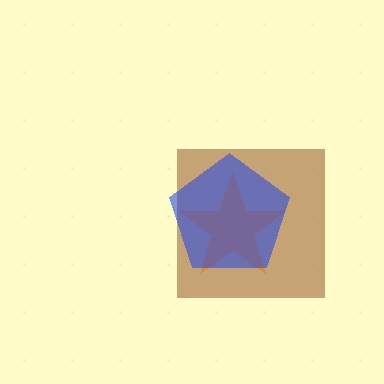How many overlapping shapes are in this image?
There are 3 overlapping shapes in the image.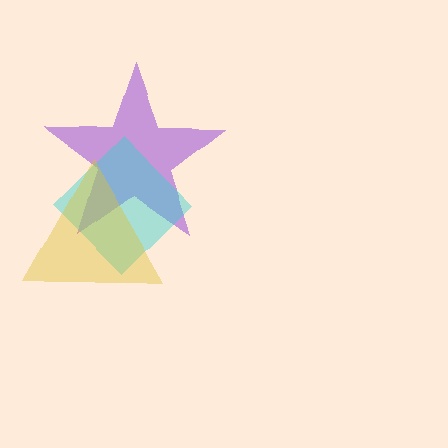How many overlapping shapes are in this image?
There are 3 overlapping shapes in the image.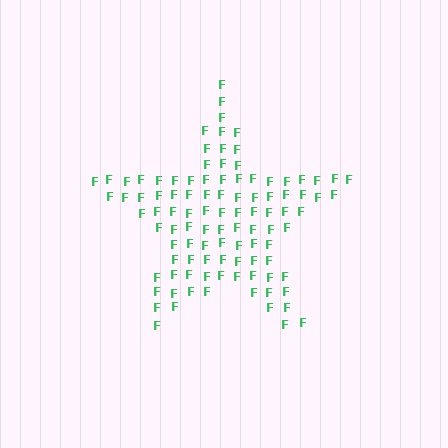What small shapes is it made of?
It is made of small letter F's.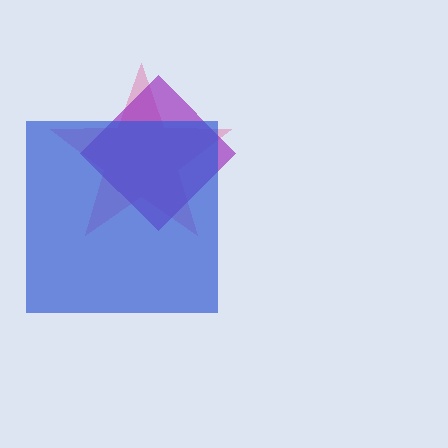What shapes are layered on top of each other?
The layered shapes are: a pink star, a purple diamond, a blue square.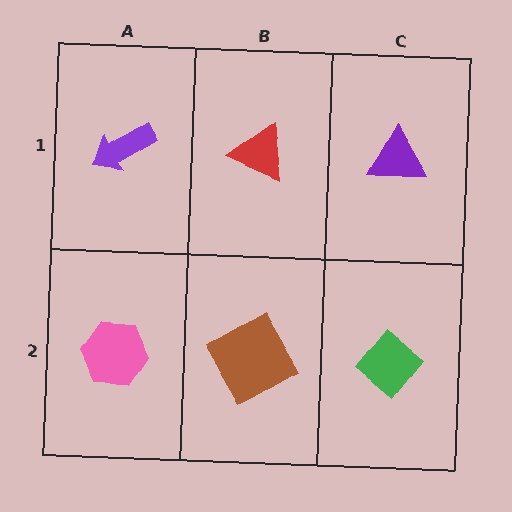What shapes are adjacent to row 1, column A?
A pink hexagon (row 2, column A), a red triangle (row 1, column B).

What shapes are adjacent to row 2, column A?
A purple arrow (row 1, column A), a brown square (row 2, column B).